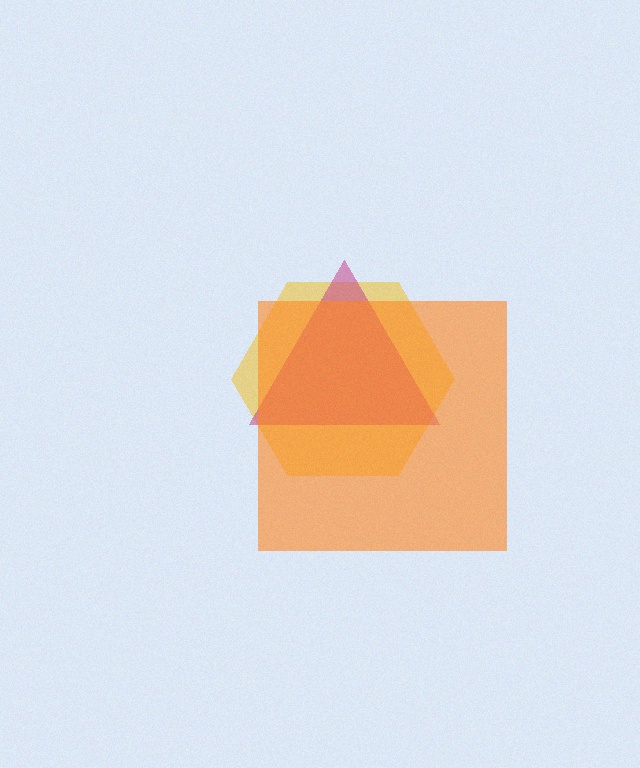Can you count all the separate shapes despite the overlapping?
Yes, there are 3 separate shapes.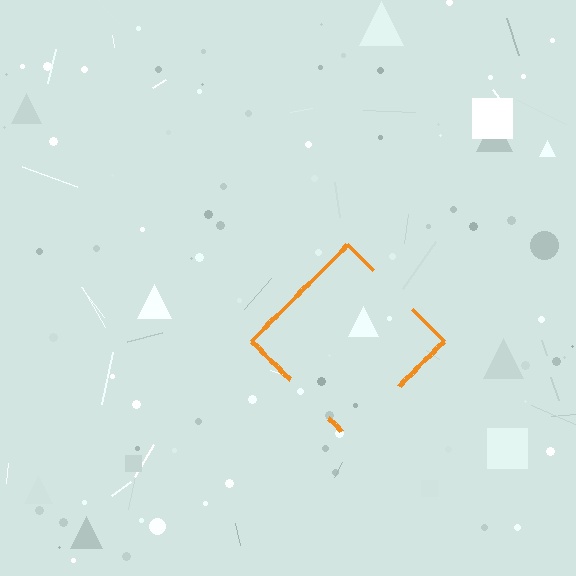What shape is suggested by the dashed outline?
The dashed outline suggests a diamond.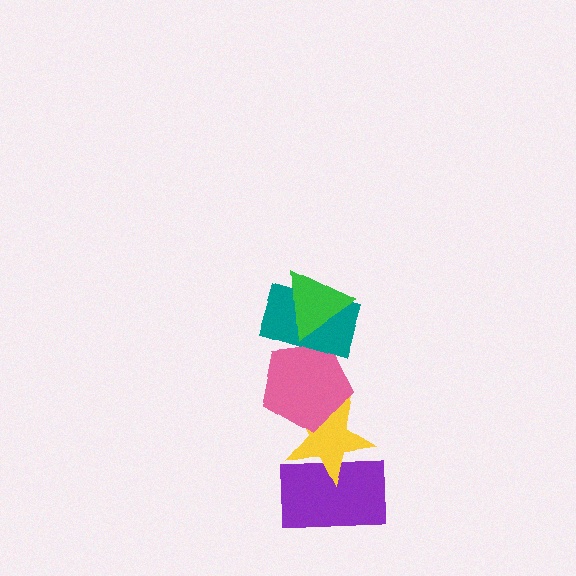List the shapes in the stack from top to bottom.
From top to bottom: the green triangle, the teal rectangle, the pink pentagon, the yellow star, the purple rectangle.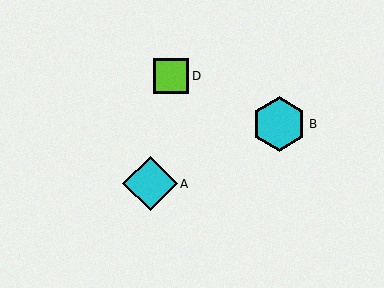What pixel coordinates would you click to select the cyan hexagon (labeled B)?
Click at (279, 124) to select the cyan hexagon B.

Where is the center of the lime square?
The center of the lime square is at (171, 76).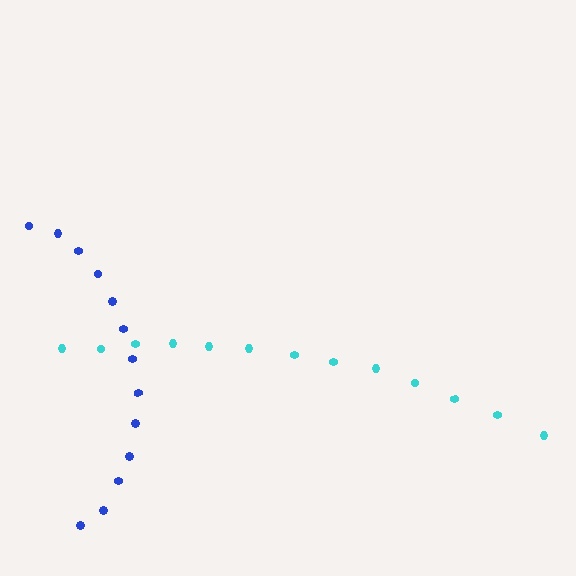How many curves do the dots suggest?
There are 2 distinct paths.